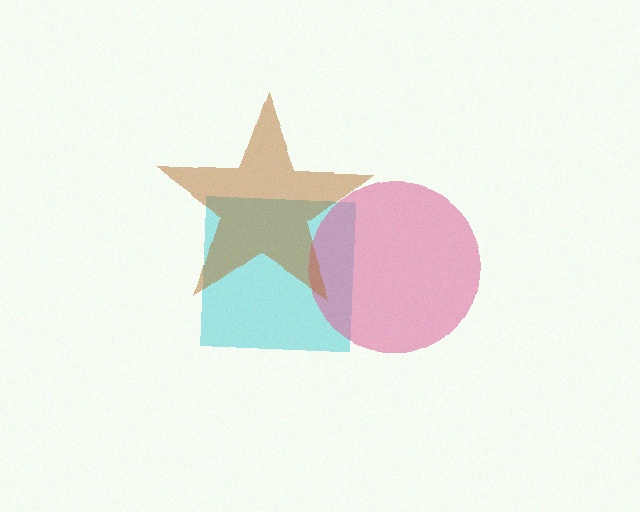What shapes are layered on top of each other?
The layered shapes are: a cyan square, a pink circle, a brown star.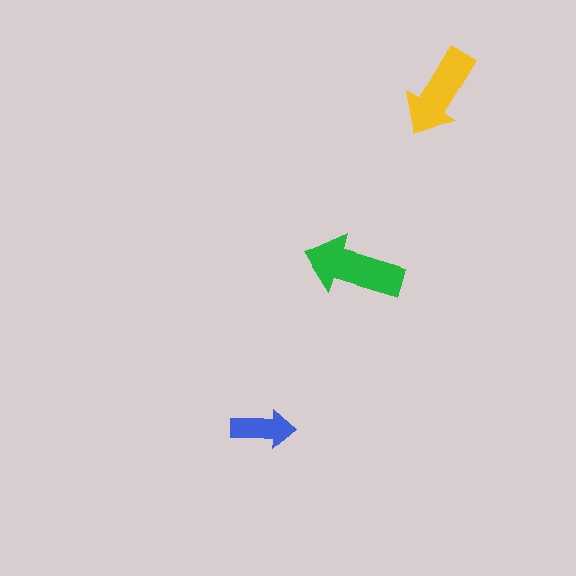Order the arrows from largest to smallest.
the green one, the yellow one, the blue one.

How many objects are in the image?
There are 3 objects in the image.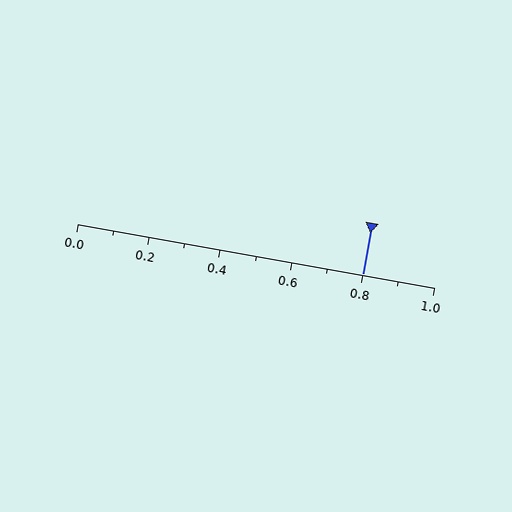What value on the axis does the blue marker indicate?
The marker indicates approximately 0.8.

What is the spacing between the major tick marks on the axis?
The major ticks are spaced 0.2 apart.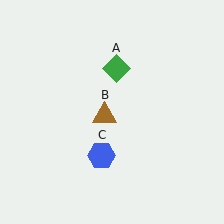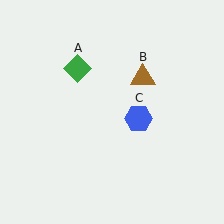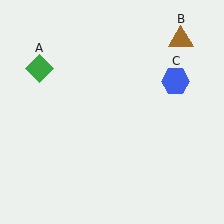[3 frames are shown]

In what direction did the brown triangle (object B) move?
The brown triangle (object B) moved up and to the right.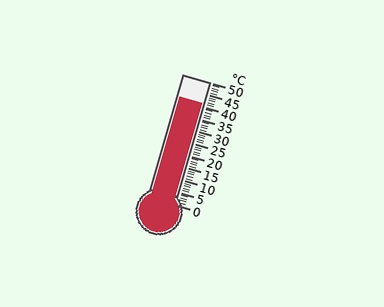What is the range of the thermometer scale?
The thermometer scale ranges from 0°C to 50°C.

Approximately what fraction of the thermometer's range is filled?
The thermometer is filled to approximately 80% of its range.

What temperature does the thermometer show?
The thermometer shows approximately 41°C.